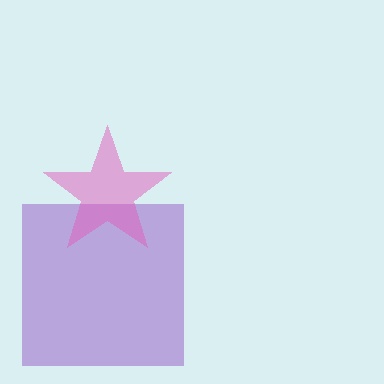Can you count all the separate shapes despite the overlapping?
Yes, there are 2 separate shapes.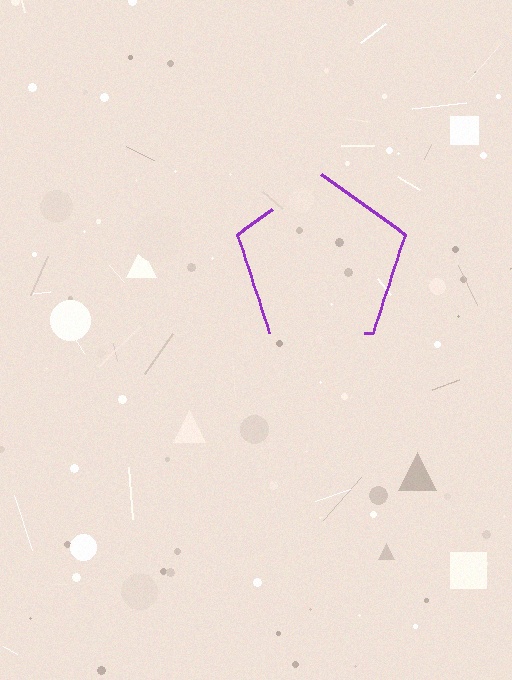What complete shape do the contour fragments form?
The contour fragments form a pentagon.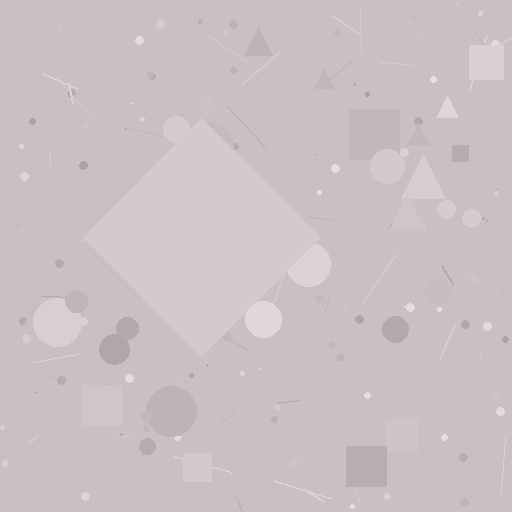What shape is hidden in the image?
A diamond is hidden in the image.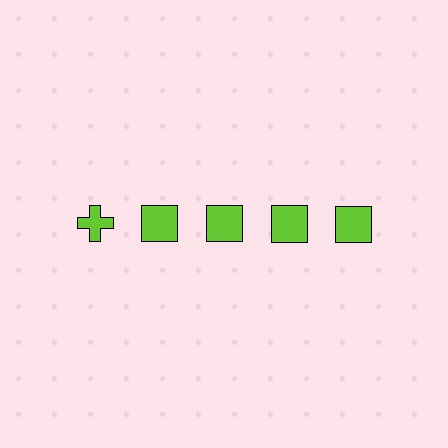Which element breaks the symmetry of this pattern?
The lime cross in the top row, leftmost column breaks the symmetry. All other shapes are lime squares.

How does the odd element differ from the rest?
It has a different shape: cross instead of square.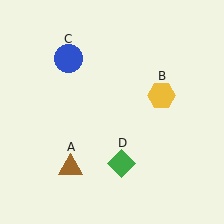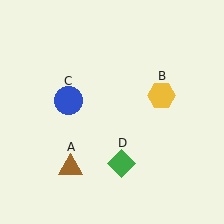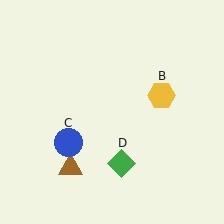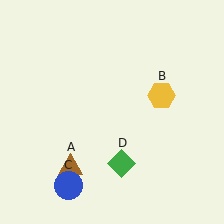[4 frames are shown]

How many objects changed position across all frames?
1 object changed position: blue circle (object C).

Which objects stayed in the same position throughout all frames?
Brown triangle (object A) and yellow hexagon (object B) and green diamond (object D) remained stationary.